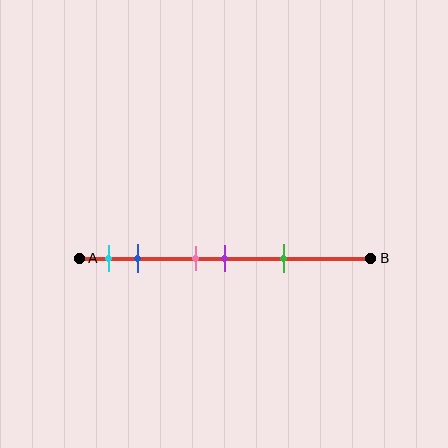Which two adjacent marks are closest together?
The pink and purple marks are the closest adjacent pair.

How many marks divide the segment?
There are 5 marks dividing the segment.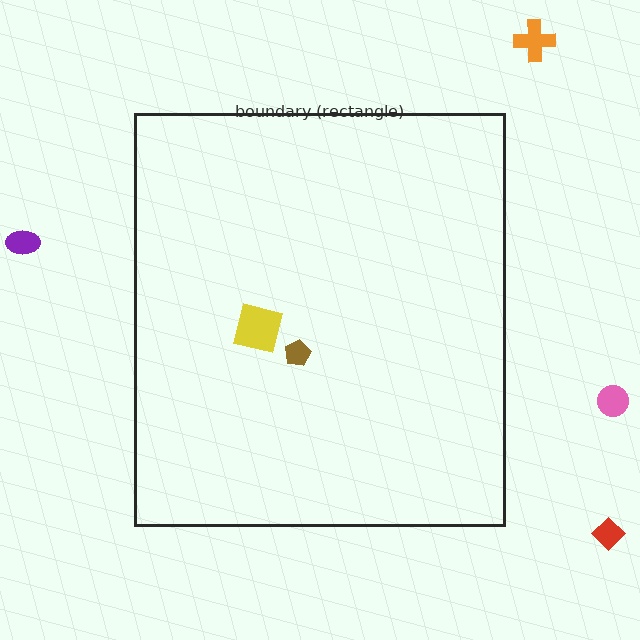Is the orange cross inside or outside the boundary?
Outside.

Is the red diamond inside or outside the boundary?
Outside.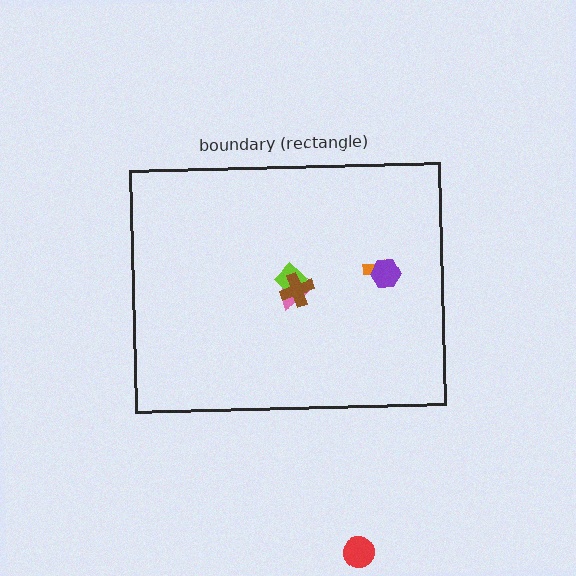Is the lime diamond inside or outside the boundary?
Inside.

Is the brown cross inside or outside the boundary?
Inside.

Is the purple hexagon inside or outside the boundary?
Inside.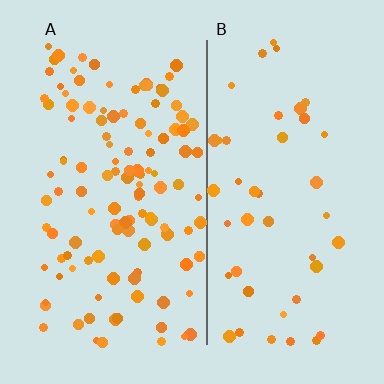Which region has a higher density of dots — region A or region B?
A (the left).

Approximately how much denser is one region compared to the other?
Approximately 2.6× — region A over region B.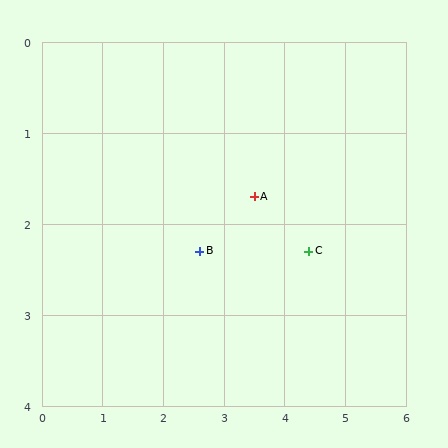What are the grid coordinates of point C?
Point C is at approximately (4.4, 2.3).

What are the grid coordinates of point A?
Point A is at approximately (3.5, 1.7).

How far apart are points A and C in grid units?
Points A and C are about 1.1 grid units apart.